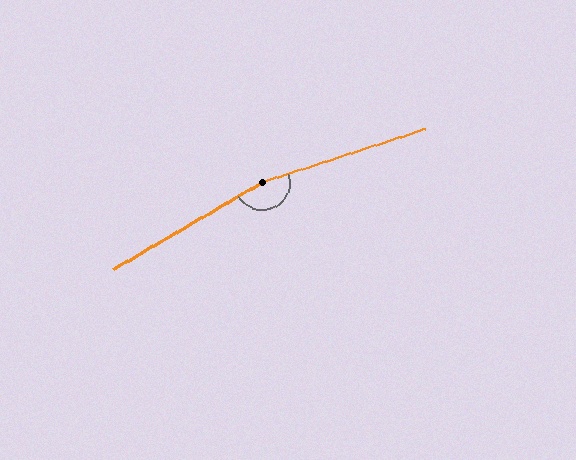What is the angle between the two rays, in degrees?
Approximately 168 degrees.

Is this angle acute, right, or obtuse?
It is obtuse.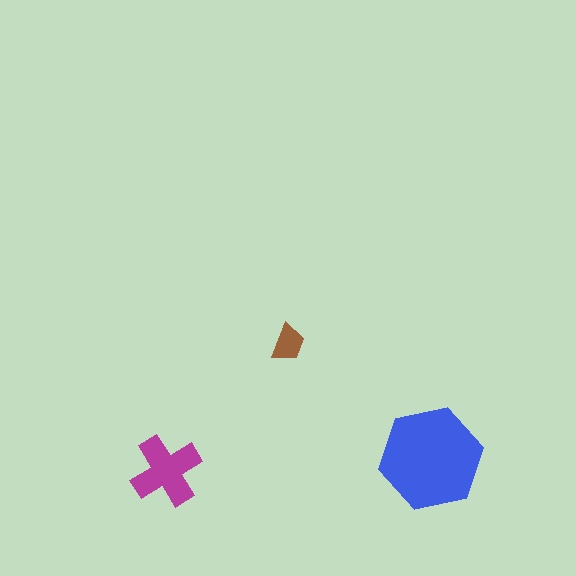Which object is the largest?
The blue hexagon.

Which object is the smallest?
The brown trapezoid.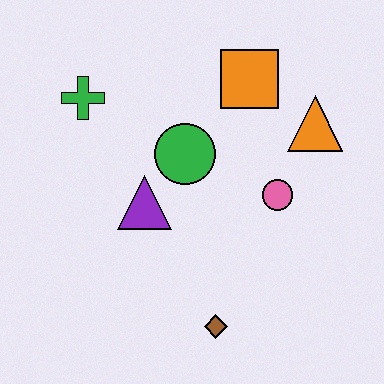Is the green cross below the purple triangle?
No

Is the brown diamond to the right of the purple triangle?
Yes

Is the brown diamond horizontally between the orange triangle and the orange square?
No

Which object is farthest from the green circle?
The brown diamond is farthest from the green circle.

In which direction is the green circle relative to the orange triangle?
The green circle is to the left of the orange triangle.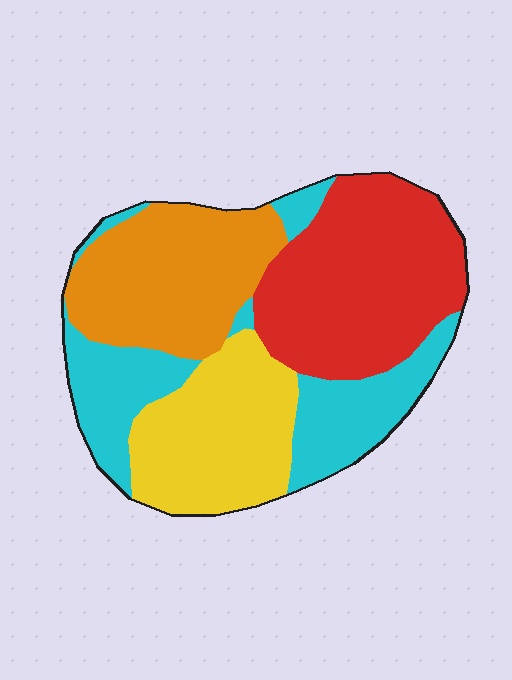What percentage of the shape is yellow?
Yellow covers roughly 20% of the shape.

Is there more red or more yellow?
Red.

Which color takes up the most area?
Red, at roughly 30%.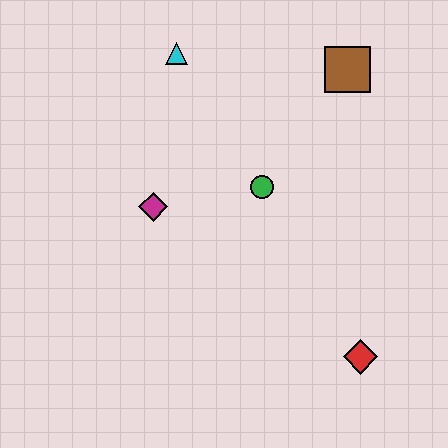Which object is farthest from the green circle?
The red diamond is farthest from the green circle.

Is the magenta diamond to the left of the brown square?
Yes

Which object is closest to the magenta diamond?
The green circle is closest to the magenta diamond.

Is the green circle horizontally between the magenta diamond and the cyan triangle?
No